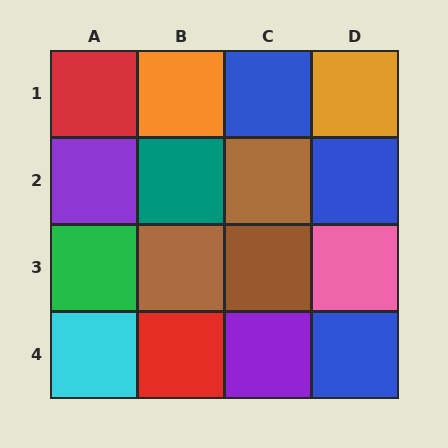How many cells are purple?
2 cells are purple.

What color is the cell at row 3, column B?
Brown.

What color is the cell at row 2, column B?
Teal.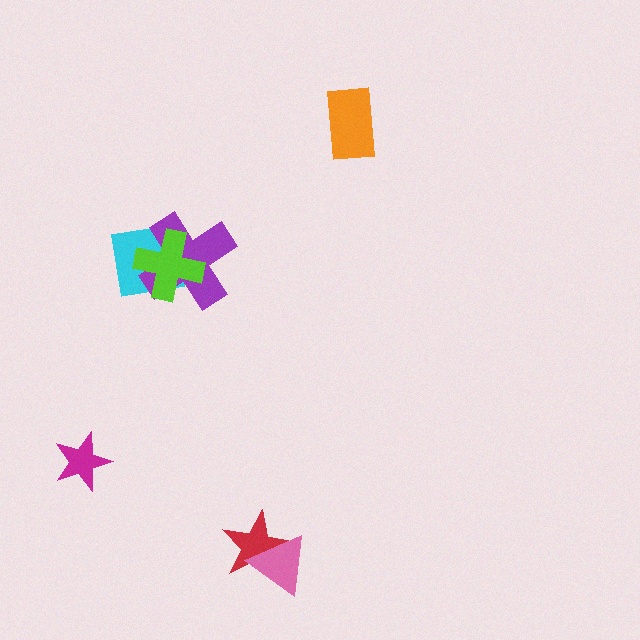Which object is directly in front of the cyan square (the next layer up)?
The purple cross is directly in front of the cyan square.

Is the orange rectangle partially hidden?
No, no other shape covers it.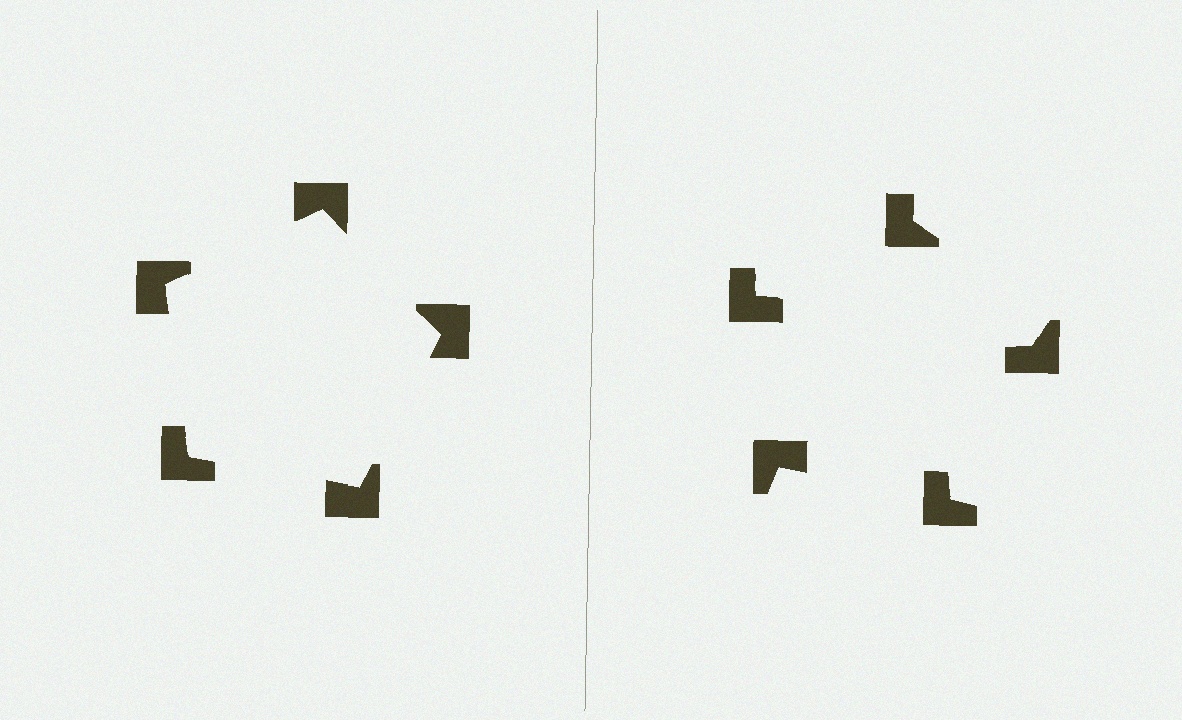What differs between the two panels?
The notched squares are positioned identically on both sides; only the wedge orientations differ. On the left they align to a pentagon; on the right they are misaligned.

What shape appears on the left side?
An illusory pentagon.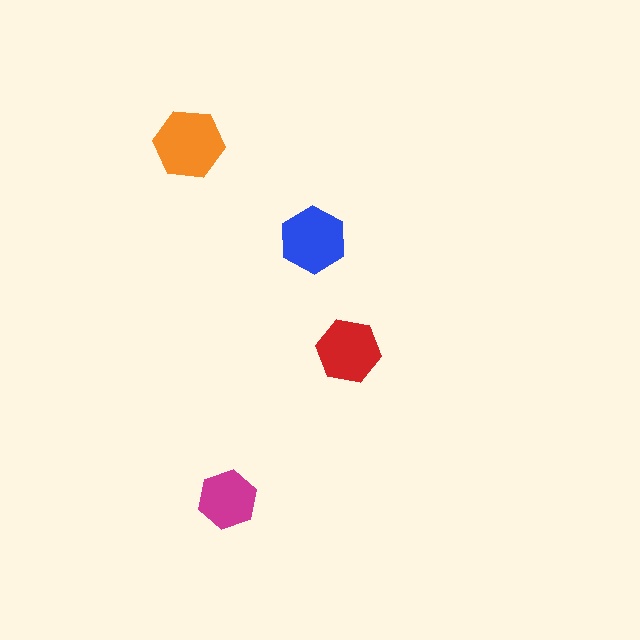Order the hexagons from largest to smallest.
the orange one, the blue one, the red one, the magenta one.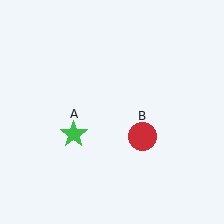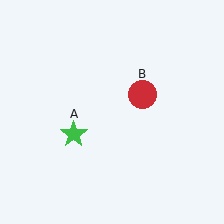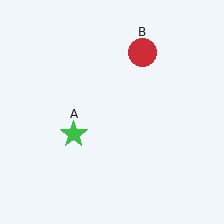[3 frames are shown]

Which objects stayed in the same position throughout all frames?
Green star (object A) remained stationary.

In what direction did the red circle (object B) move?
The red circle (object B) moved up.